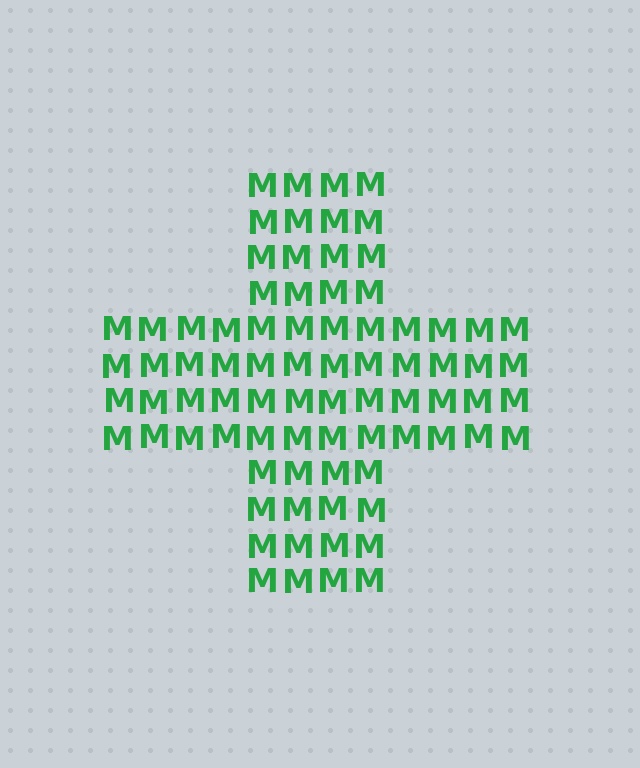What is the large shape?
The large shape is a cross.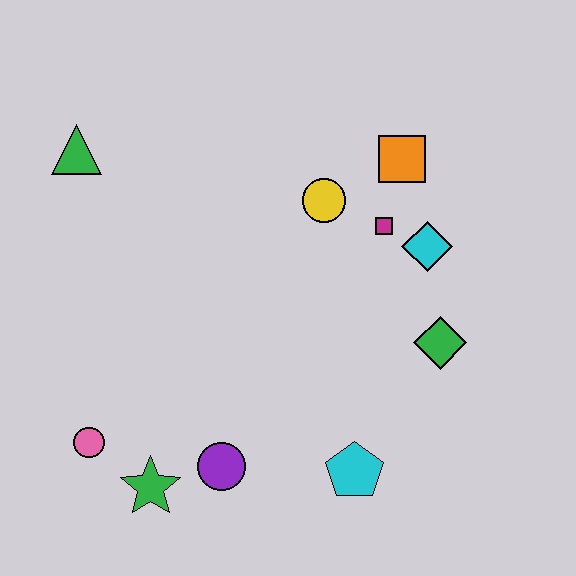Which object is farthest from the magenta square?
The pink circle is farthest from the magenta square.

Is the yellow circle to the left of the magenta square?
Yes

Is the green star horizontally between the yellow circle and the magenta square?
No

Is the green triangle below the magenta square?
No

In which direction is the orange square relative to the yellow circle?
The orange square is to the right of the yellow circle.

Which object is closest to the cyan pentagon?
The purple circle is closest to the cyan pentagon.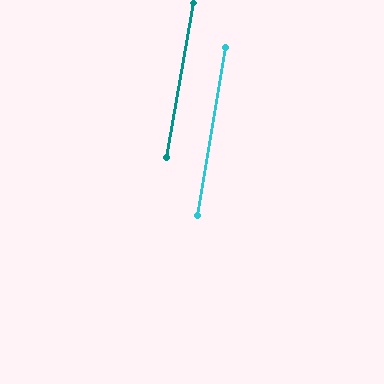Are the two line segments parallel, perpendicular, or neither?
Parallel — their directions differ by only 0.5°.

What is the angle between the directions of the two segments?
Approximately 0 degrees.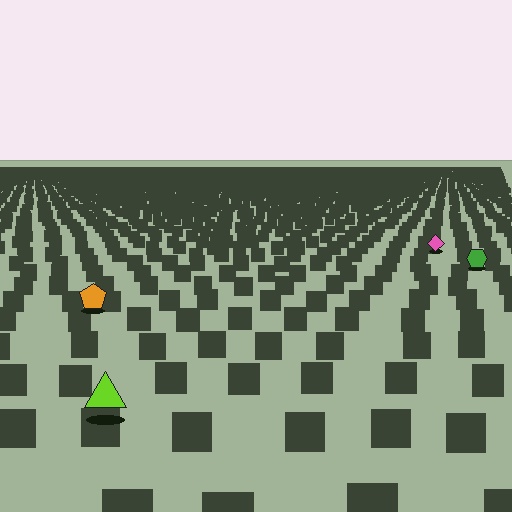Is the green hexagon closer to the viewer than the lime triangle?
No. The lime triangle is closer — you can tell from the texture gradient: the ground texture is coarser near it.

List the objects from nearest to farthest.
From nearest to farthest: the lime triangle, the orange pentagon, the green hexagon, the pink diamond.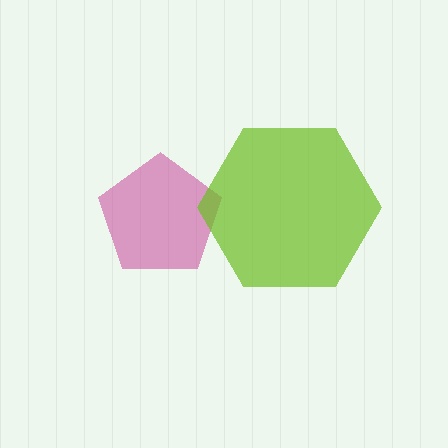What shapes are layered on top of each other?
The layered shapes are: a magenta pentagon, a lime hexagon.